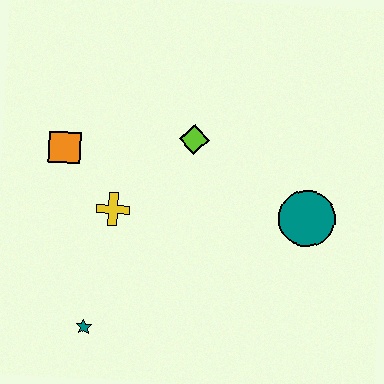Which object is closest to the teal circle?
The lime diamond is closest to the teal circle.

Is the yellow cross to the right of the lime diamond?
No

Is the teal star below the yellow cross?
Yes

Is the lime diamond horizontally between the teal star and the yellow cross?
No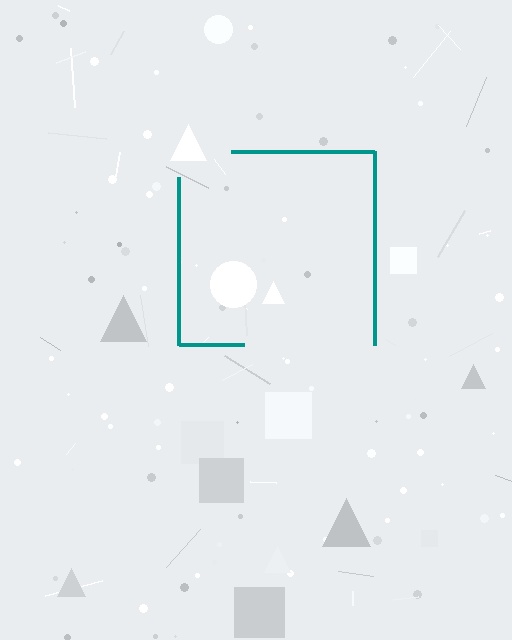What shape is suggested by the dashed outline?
The dashed outline suggests a square.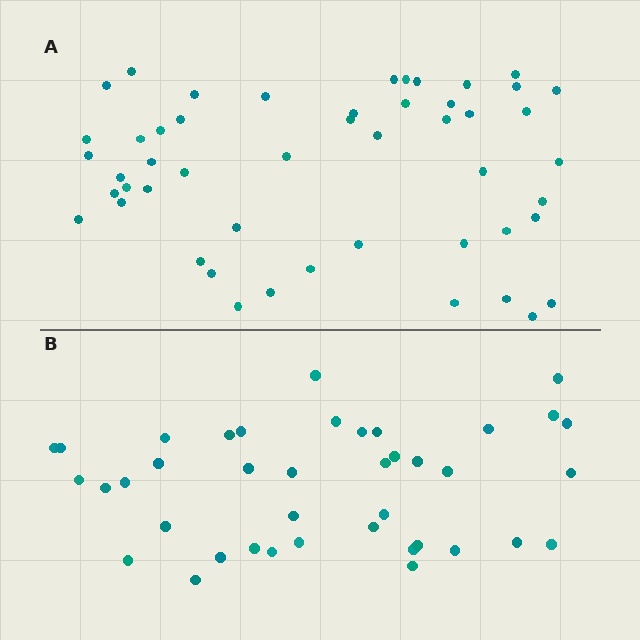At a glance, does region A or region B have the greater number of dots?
Region A (the top region) has more dots.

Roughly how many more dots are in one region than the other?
Region A has roughly 10 or so more dots than region B.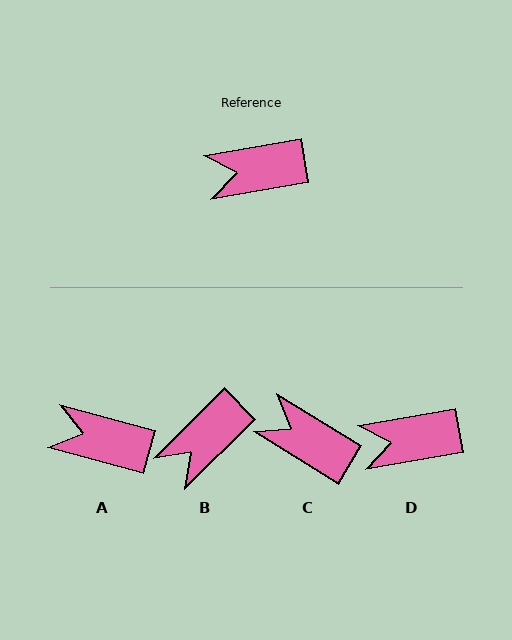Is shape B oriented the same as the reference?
No, it is off by about 35 degrees.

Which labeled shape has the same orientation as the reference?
D.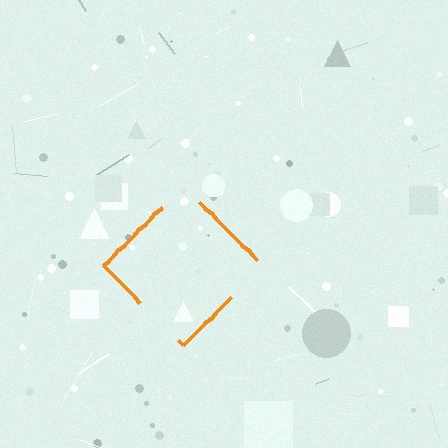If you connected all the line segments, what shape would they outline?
They would outline a diamond.